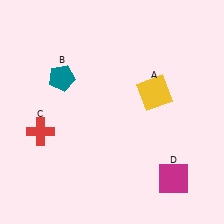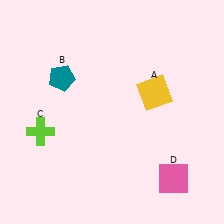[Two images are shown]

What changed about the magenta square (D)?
In Image 1, D is magenta. In Image 2, it changed to pink.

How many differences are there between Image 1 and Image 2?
There are 2 differences between the two images.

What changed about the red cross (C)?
In Image 1, C is red. In Image 2, it changed to lime.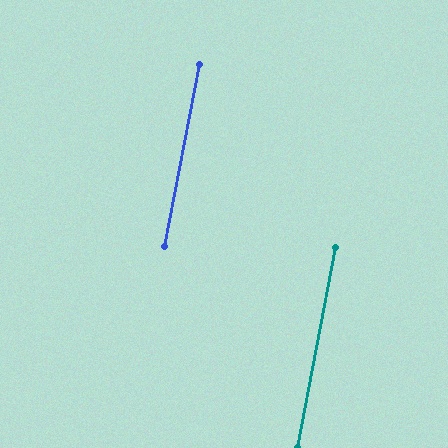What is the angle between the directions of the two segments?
Approximately 0 degrees.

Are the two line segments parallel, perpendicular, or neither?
Parallel — their directions differ by only 0.2°.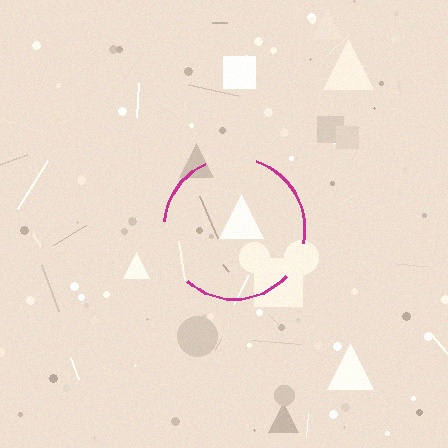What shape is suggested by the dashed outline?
The dashed outline suggests a circle.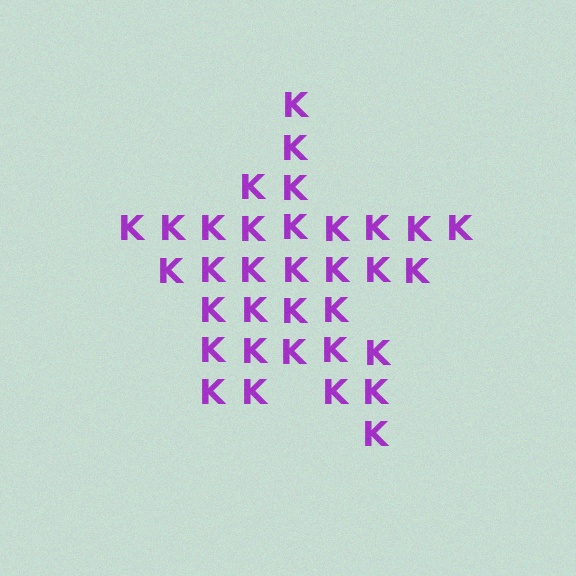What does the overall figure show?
The overall figure shows a star.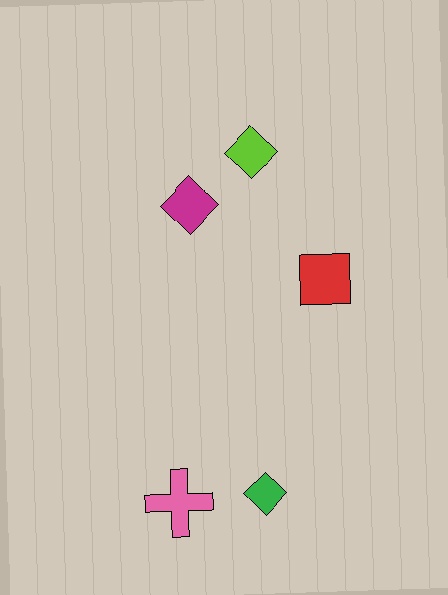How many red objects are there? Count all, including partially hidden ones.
There is 1 red object.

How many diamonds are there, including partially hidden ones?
There are 3 diamonds.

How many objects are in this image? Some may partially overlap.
There are 5 objects.